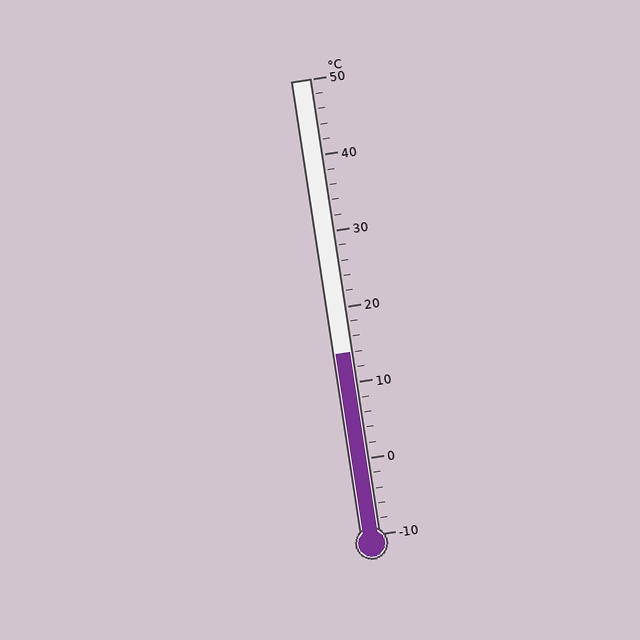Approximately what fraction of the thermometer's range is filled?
The thermometer is filled to approximately 40% of its range.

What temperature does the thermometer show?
The thermometer shows approximately 14°C.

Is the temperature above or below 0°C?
The temperature is above 0°C.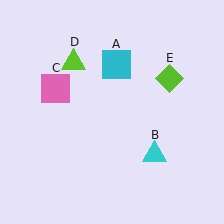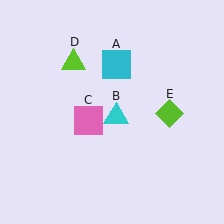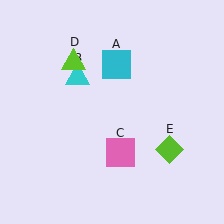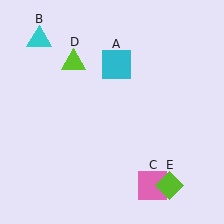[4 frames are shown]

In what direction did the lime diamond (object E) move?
The lime diamond (object E) moved down.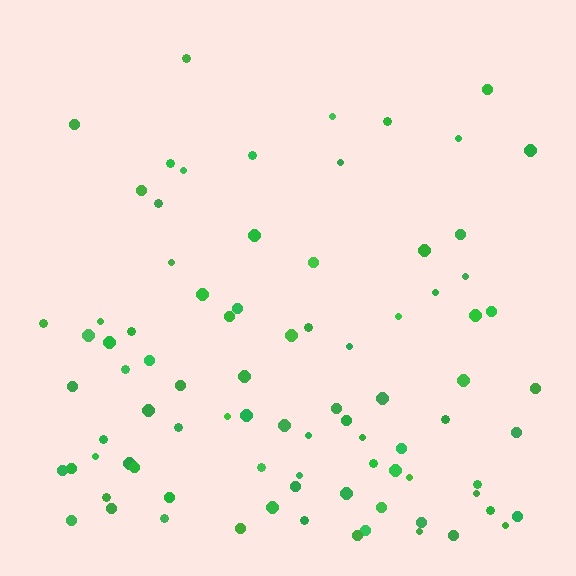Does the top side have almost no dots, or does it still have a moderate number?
Still a moderate number, just noticeably fewer than the bottom.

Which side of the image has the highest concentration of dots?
The bottom.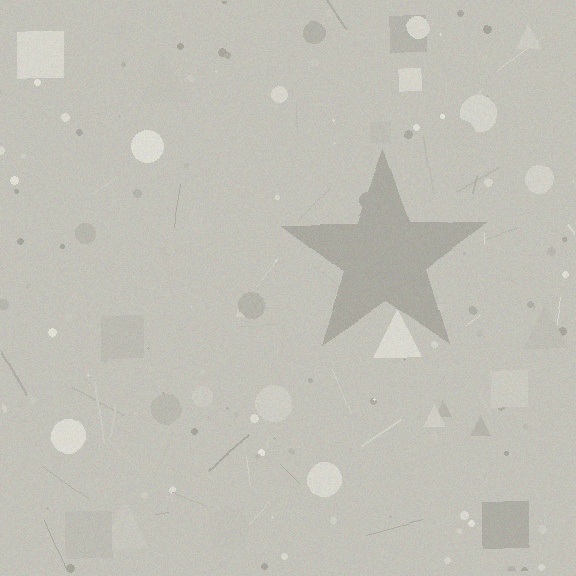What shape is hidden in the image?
A star is hidden in the image.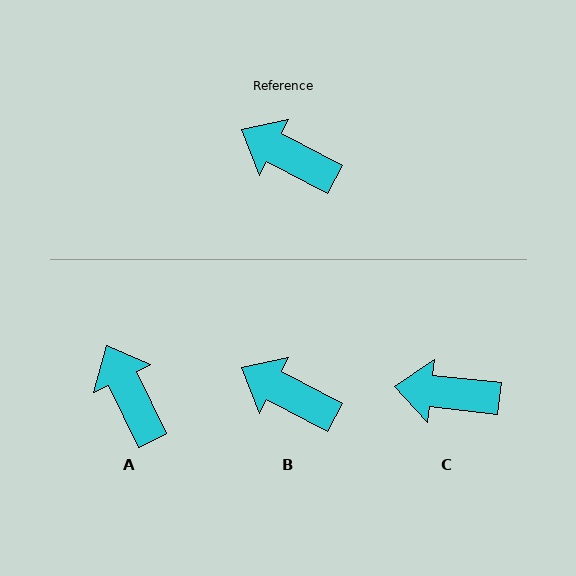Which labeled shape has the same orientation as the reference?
B.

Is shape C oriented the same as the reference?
No, it is off by about 22 degrees.